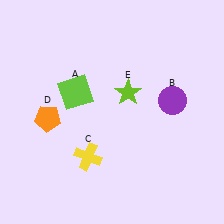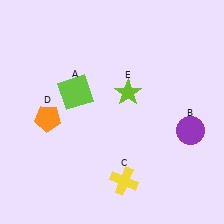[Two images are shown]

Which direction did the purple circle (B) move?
The purple circle (B) moved down.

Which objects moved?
The objects that moved are: the purple circle (B), the yellow cross (C).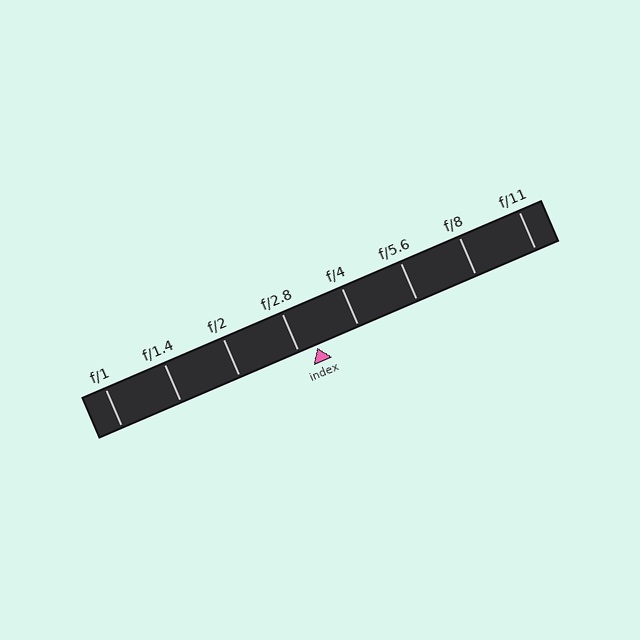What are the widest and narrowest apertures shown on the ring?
The widest aperture shown is f/1 and the narrowest is f/11.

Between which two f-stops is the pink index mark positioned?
The index mark is between f/2.8 and f/4.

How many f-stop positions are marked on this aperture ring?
There are 8 f-stop positions marked.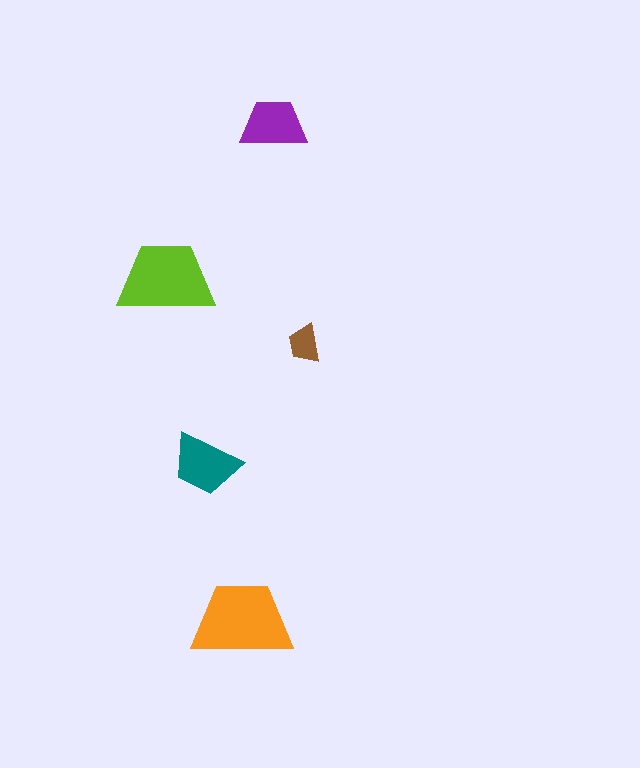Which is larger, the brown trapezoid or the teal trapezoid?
The teal one.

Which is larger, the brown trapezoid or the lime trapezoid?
The lime one.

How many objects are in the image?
There are 5 objects in the image.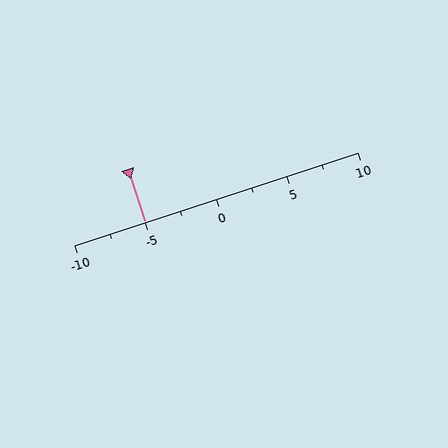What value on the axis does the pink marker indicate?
The marker indicates approximately -5.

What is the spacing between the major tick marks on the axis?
The major ticks are spaced 5 apart.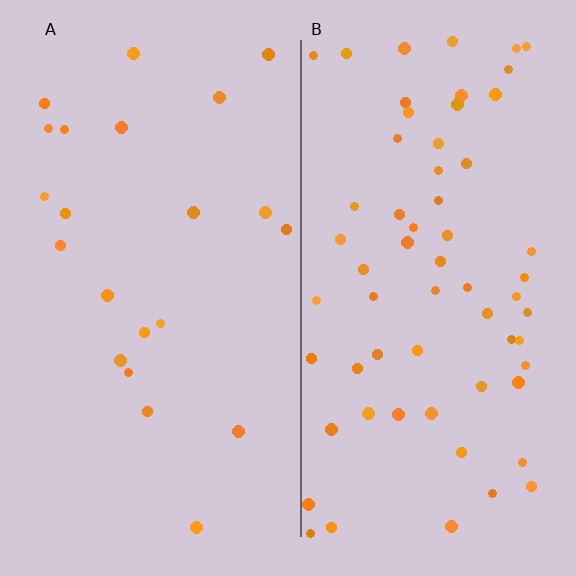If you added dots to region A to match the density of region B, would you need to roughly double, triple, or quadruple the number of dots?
Approximately triple.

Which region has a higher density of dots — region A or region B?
B (the right).